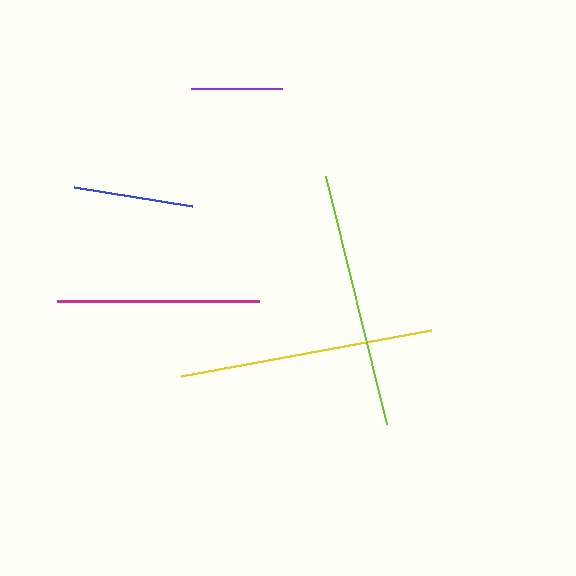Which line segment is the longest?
The lime line is the longest at approximately 255 pixels.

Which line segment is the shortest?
The purple line is the shortest at approximately 91 pixels.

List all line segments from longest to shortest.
From longest to shortest: lime, yellow, magenta, blue, purple.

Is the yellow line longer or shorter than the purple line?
The yellow line is longer than the purple line.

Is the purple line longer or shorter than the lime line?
The lime line is longer than the purple line.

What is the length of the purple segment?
The purple segment is approximately 91 pixels long.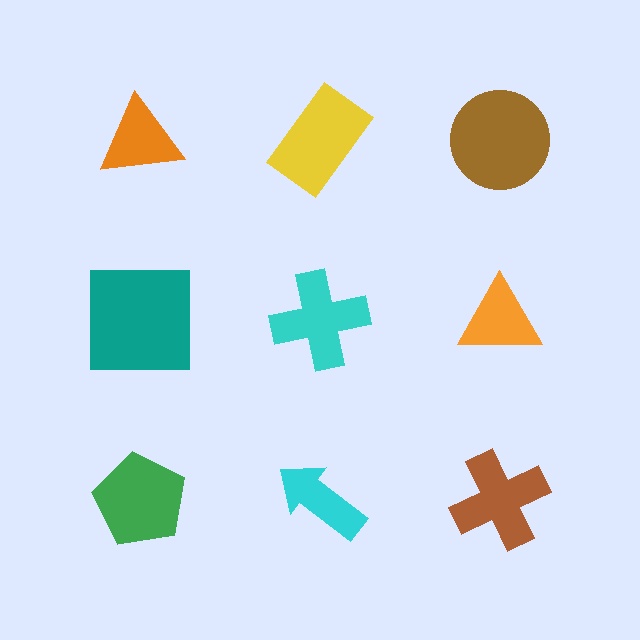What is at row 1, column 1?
An orange triangle.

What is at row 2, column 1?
A teal square.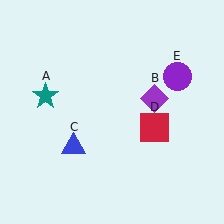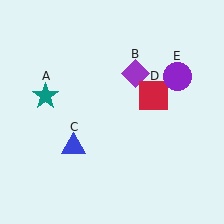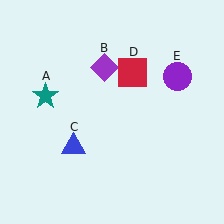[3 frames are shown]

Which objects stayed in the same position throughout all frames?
Teal star (object A) and blue triangle (object C) and purple circle (object E) remained stationary.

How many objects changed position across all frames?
2 objects changed position: purple diamond (object B), red square (object D).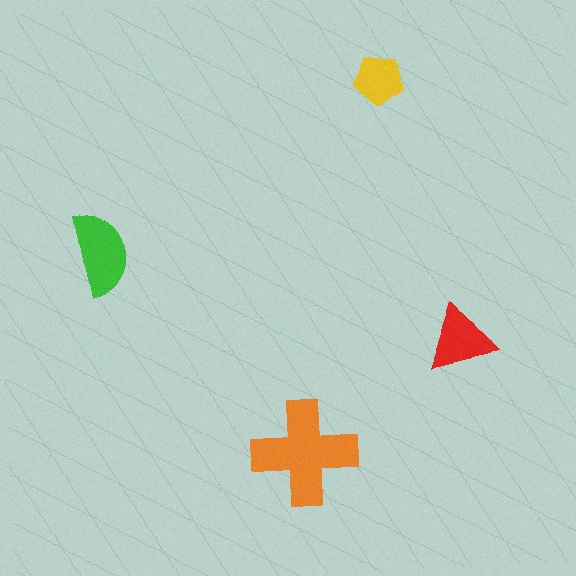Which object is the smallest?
The yellow pentagon.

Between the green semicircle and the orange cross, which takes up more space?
The orange cross.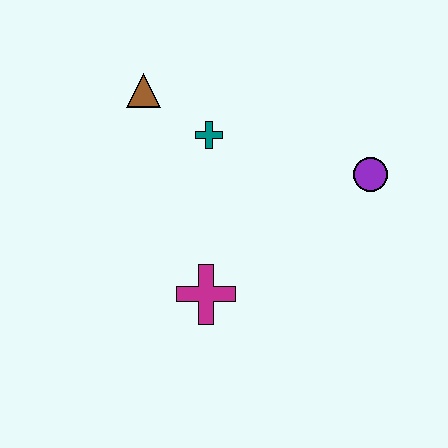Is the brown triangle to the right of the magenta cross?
No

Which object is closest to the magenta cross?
The teal cross is closest to the magenta cross.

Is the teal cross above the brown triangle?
No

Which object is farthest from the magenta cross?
The brown triangle is farthest from the magenta cross.